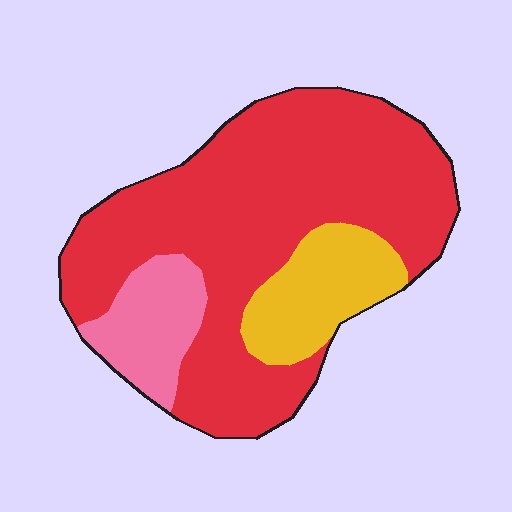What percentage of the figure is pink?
Pink covers about 15% of the figure.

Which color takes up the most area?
Red, at roughly 70%.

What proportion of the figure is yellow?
Yellow covers 16% of the figure.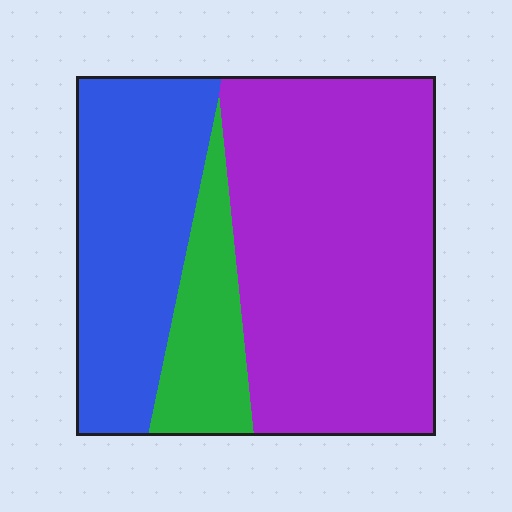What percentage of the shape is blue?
Blue takes up about one third (1/3) of the shape.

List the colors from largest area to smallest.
From largest to smallest: purple, blue, green.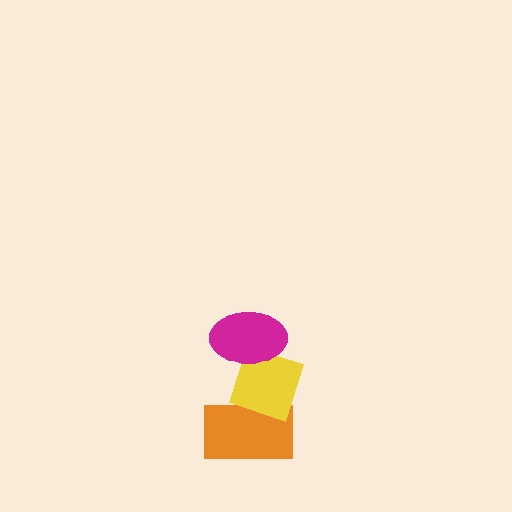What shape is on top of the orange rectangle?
The yellow diamond is on top of the orange rectangle.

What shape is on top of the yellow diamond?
The magenta ellipse is on top of the yellow diamond.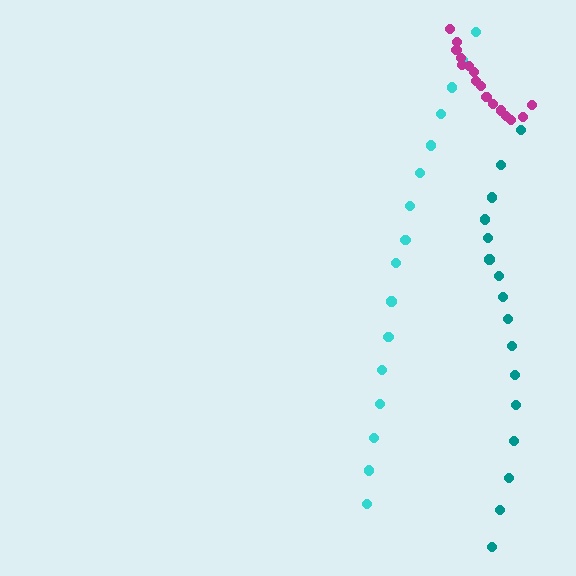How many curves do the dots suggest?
There are 3 distinct paths.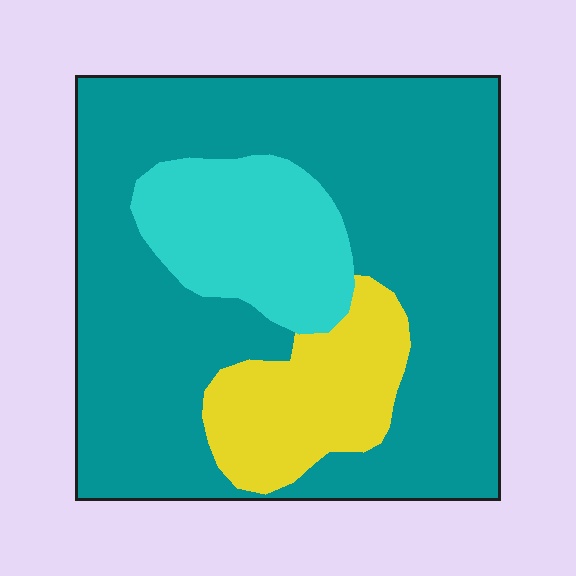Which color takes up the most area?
Teal, at roughly 70%.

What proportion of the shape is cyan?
Cyan covers around 15% of the shape.